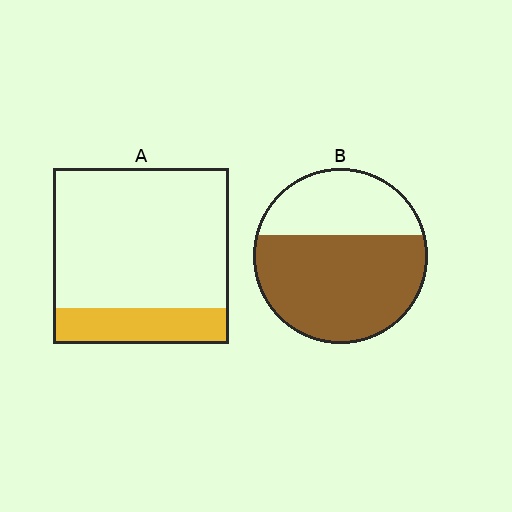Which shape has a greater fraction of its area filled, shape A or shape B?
Shape B.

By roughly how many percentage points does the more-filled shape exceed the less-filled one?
By roughly 45 percentage points (B over A).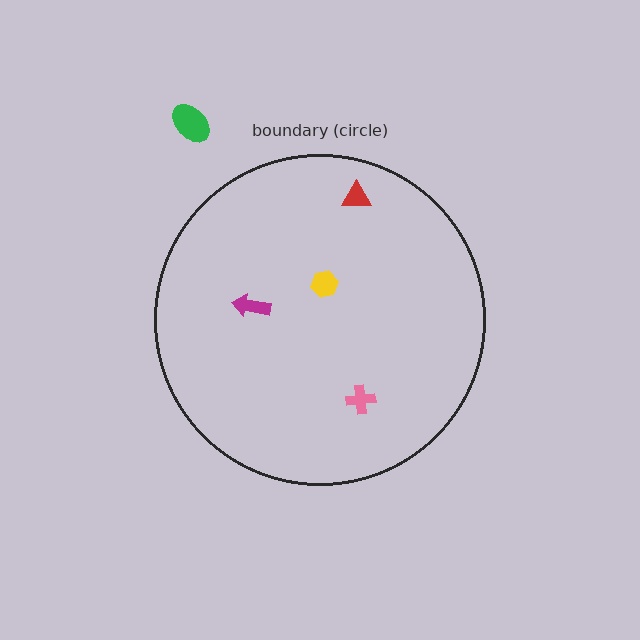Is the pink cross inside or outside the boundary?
Inside.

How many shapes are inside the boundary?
4 inside, 1 outside.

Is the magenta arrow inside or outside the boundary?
Inside.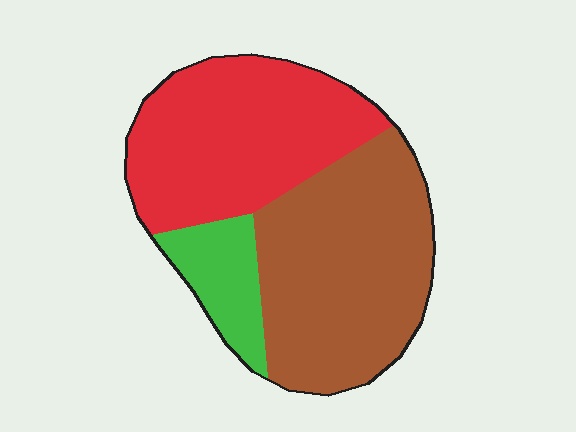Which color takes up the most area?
Brown, at roughly 45%.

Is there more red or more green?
Red.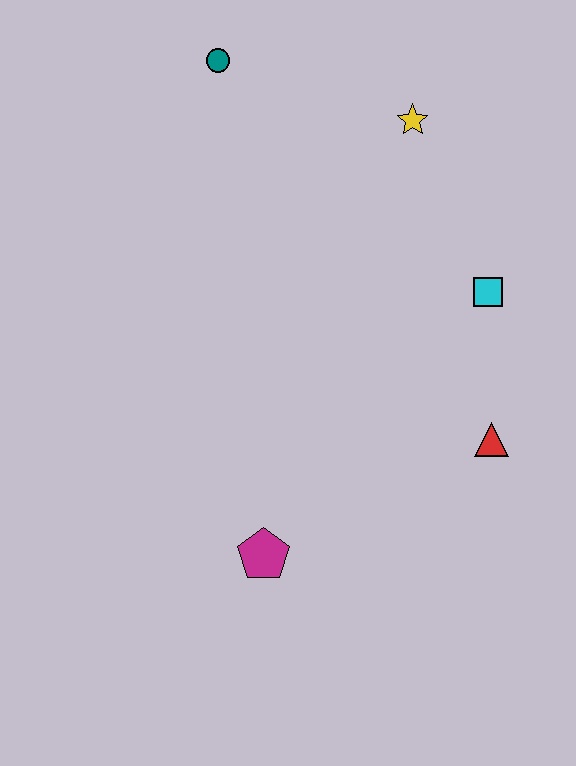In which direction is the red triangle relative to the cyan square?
The red triangle is below the cyan square.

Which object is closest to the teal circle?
The yellow star is closest to the teal circle.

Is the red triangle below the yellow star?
Yes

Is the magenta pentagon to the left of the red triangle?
Yes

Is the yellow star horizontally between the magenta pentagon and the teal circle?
No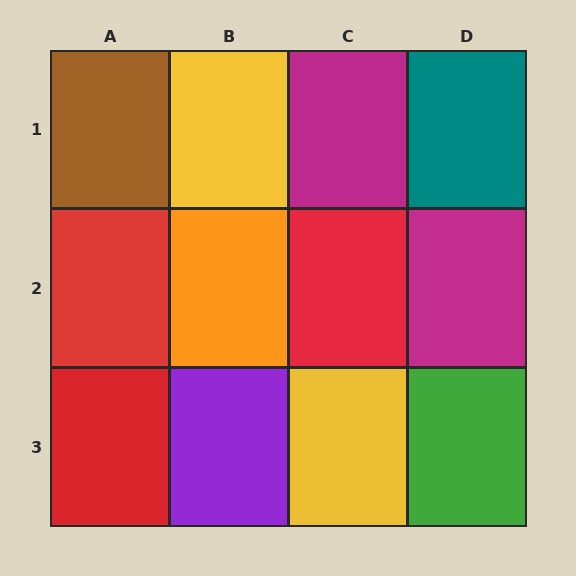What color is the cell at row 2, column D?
Magenta.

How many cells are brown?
1 cell is brown.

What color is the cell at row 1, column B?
Yellow.